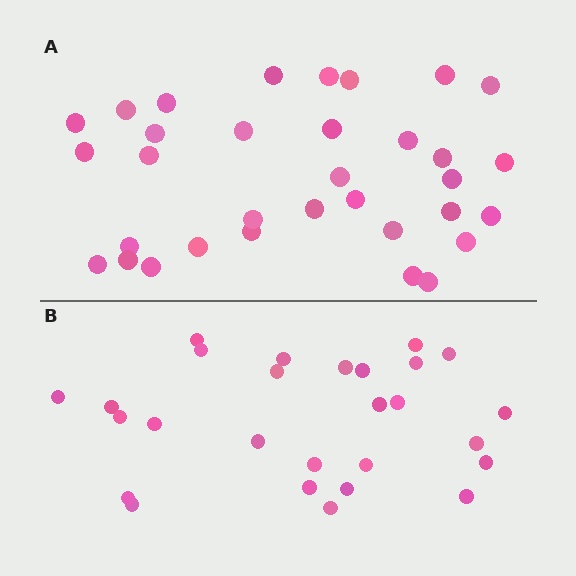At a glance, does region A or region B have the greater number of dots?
Region A (the top region) has more dots.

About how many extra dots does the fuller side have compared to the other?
Region A has about 6 more dots than region B.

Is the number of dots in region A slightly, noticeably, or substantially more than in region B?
Region A has only slightly more — the two regions are fairly close. The ratio is roughly 1.2 to 1.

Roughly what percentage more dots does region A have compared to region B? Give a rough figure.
About 20% more.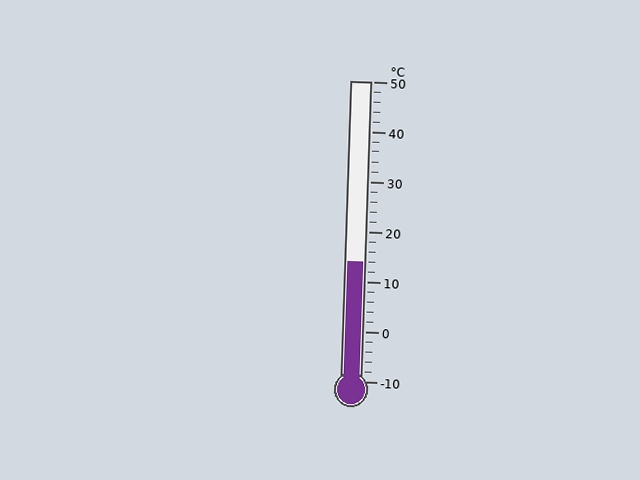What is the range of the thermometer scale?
The thermometer scale ranges from -10°C to 50°C.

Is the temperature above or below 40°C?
The temperature is below 40°C.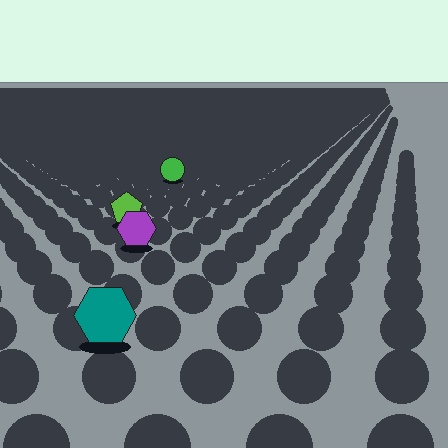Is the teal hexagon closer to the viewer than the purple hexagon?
Yes. The teal hexagon is closer — you can tell from the texture gradient: the ground texture is coarser near it.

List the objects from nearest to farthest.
From nearest to farthest: the teal hexagon, the purple hexagon, the lime pentagon, the green circle.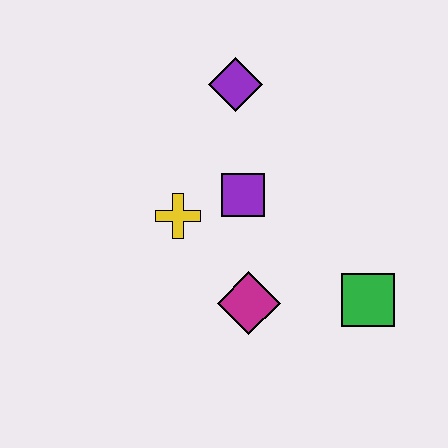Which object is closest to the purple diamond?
The purple square is closest to the purple diamond.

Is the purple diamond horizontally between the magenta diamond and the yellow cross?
Yes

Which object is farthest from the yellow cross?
The green square is farthest from the yellow cross.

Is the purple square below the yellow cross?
No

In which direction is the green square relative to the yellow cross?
The green square is to the right of the yellow cross.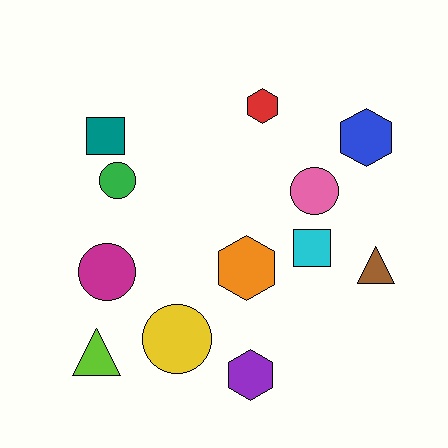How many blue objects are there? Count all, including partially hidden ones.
There is 1 blue object.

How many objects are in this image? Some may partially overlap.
There are 12 objects.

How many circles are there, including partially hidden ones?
There are 4 circles.